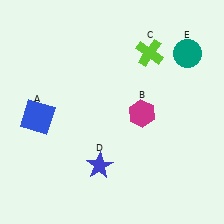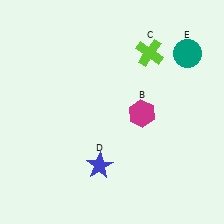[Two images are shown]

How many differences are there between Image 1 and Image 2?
There is 1 difference between the two images.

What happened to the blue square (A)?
The blue square (A) was removed in Image 2. It was in the bottom-left area of Image 1.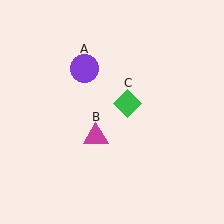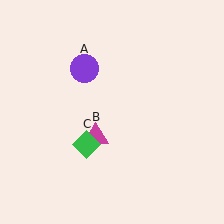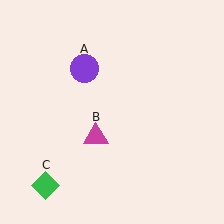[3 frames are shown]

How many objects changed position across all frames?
1 object changed position: green diamond (object C).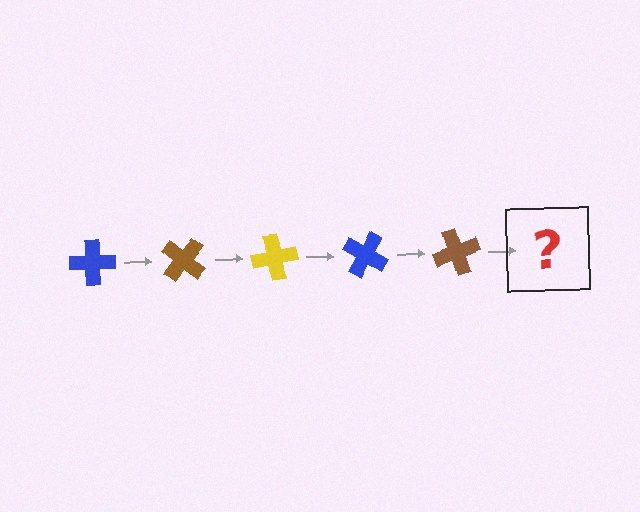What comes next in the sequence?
The next element should be a yellow cross, rotated 200 degrees from the start.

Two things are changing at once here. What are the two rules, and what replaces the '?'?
The two rules are that it rotates 40 degrees each step and the color cycles through blue, brown, and yellow. The '?' should be a yellow cross, rotated 200 degrees from the start.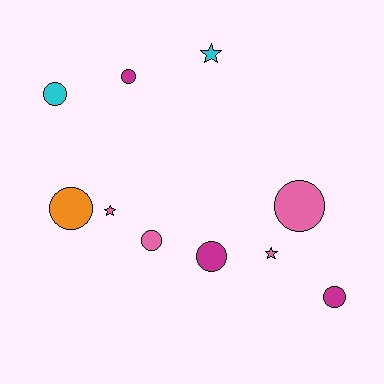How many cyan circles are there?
There is 1 cyan circle.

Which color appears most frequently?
Pink, with 4 objects.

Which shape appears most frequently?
Circle, with 7 objects.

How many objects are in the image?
There are 10 objects.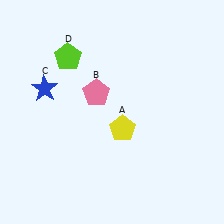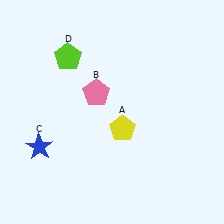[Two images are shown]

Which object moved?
The blue star (C) moved down.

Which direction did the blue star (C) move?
The blue star (C) moved down.